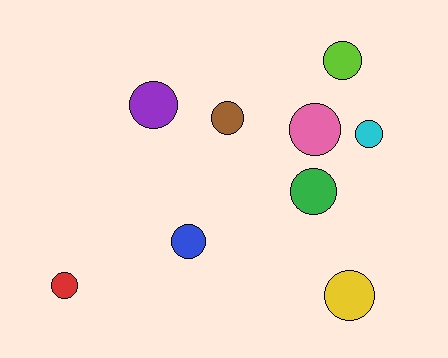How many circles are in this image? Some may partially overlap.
There are 9 circles.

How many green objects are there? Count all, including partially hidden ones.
There is 1 green object.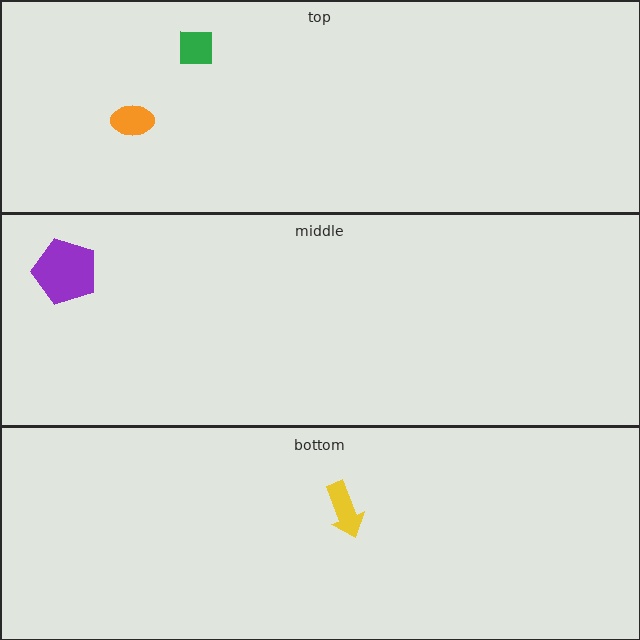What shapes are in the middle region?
The purple pentagon.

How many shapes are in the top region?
2.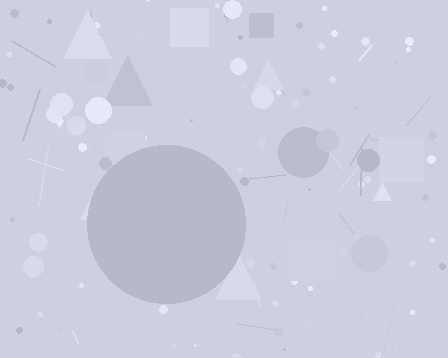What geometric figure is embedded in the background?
A circle is embedded in the background.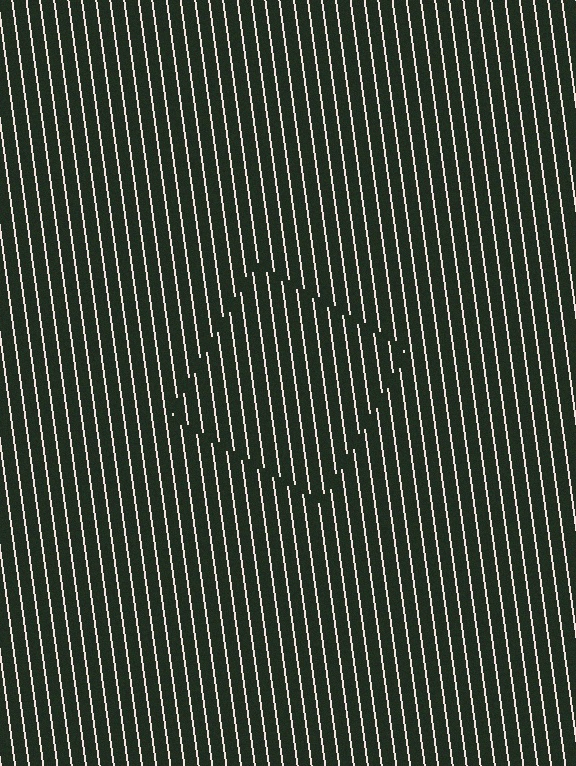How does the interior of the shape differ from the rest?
The interior of the shape contains the same grating, shifted by half a period — the contour is defined by the phase discontinuity where line-ends from the inner and outer gratings abut.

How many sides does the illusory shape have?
4 sides — the line-ends trace a square.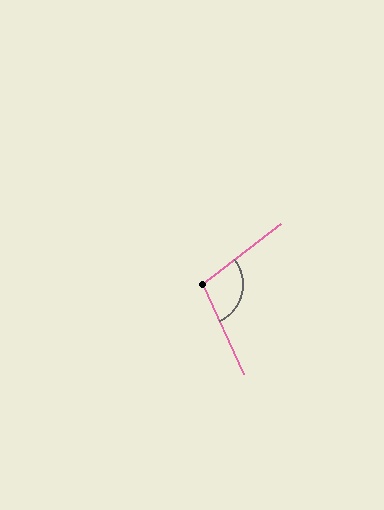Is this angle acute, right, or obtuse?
It is obtuse.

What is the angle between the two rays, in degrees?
Approximately 103 degrees.